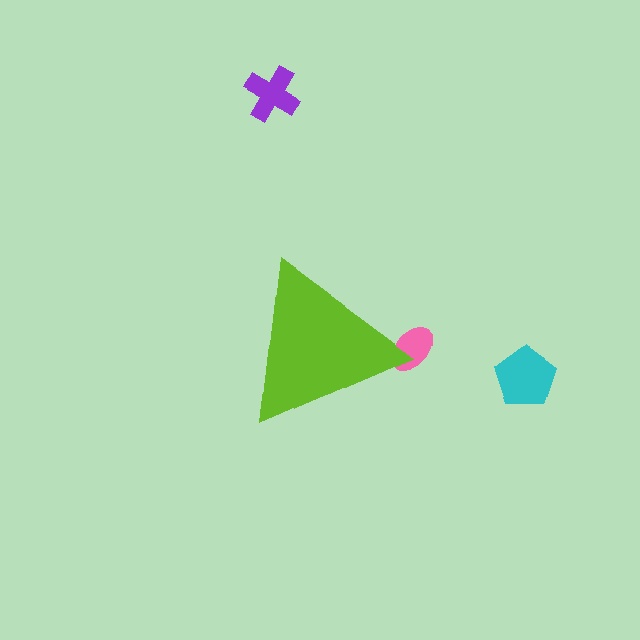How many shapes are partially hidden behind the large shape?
1 shape is partially hidden.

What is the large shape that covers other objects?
A lime triangle.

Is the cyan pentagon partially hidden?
No, the cyan pentagon is fully visible.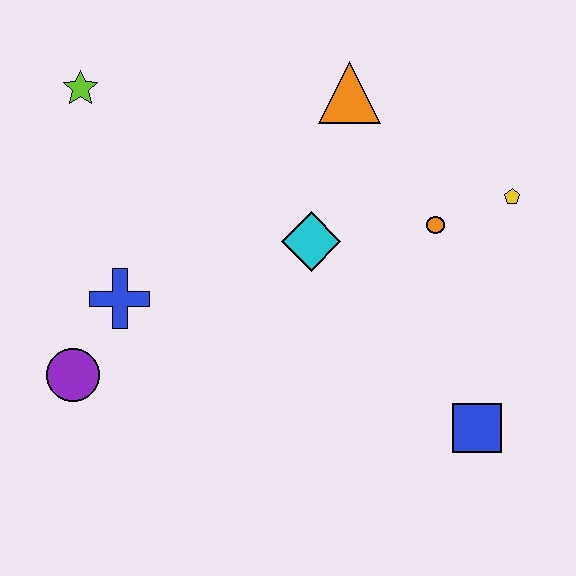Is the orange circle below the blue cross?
No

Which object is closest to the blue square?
The orange circle is closest to the blue square.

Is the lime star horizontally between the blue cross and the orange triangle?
No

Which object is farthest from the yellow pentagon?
The purple circle is farthest from the yellow pentagon.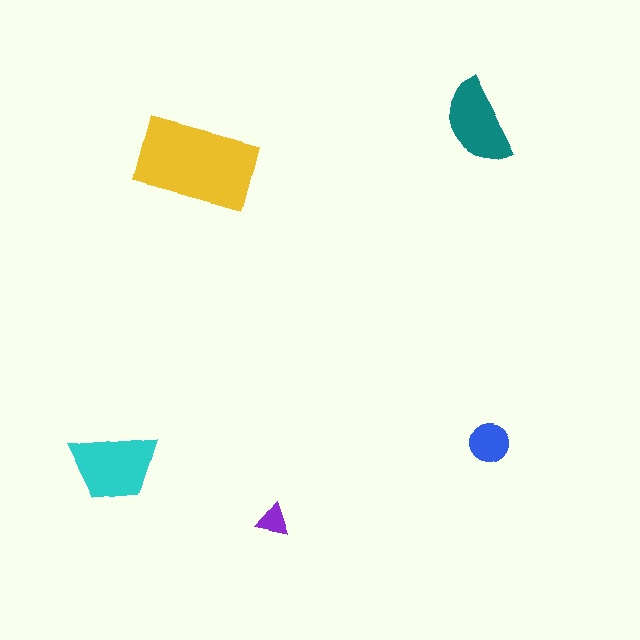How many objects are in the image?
There are 5 objects in the image.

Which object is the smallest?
The purple triangle.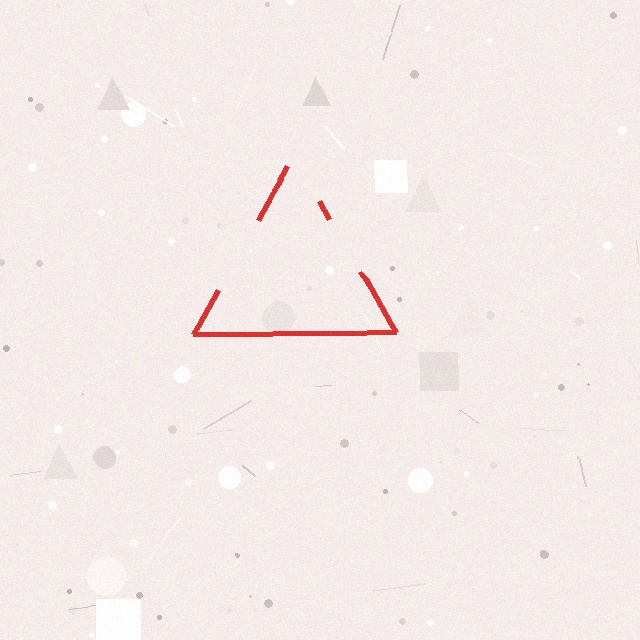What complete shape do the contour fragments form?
The contour fragments form a triangle.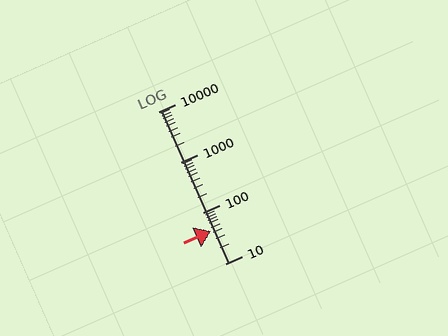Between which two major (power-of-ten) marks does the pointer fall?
The pointer is between 10 and 100.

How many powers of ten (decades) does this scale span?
The scale spans 3 decades, from 10 to 10000.